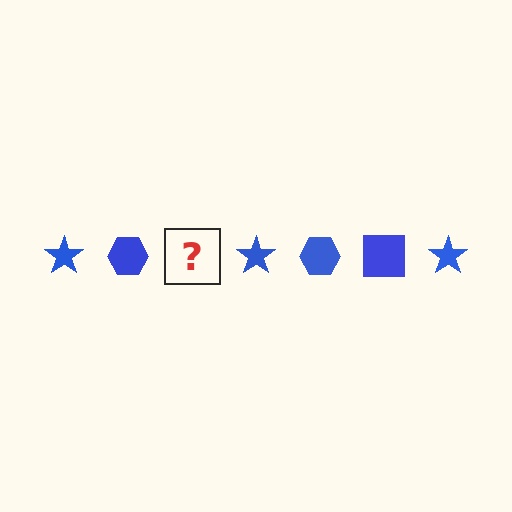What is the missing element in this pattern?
The missing element is a blue square.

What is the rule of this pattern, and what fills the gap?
The rule is that the pattern cycles through star, hexagon, square shapes in blue. The gap should be filled with a blue square.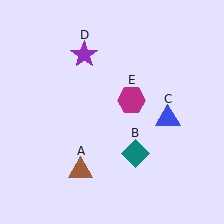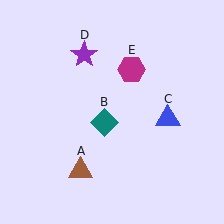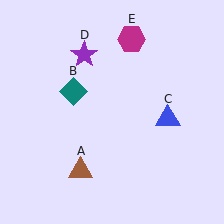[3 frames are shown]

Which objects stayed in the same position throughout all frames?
Brown triangle (object A) and blue triangle (object C) and purple star (object D) remained stationary.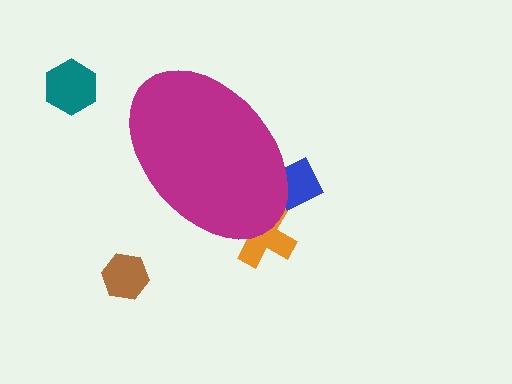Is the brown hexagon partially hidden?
No, the brown hexagon is fully visible.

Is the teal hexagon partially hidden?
No, the teal hexagon is fully visible.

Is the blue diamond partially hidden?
Yes, the blue diamond is partially hidden behind the magenta ellipse.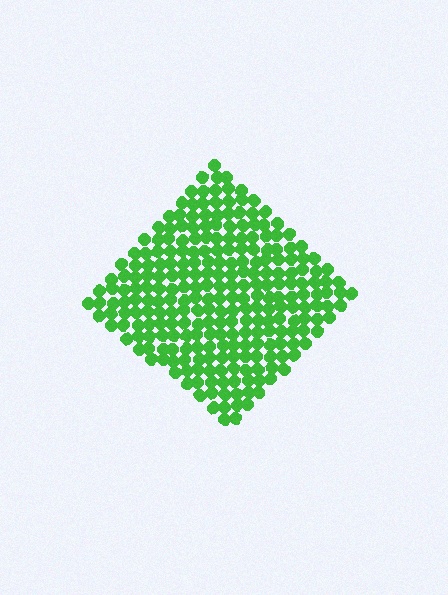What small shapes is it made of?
It is made of small circles.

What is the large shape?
The large shape is a diamond.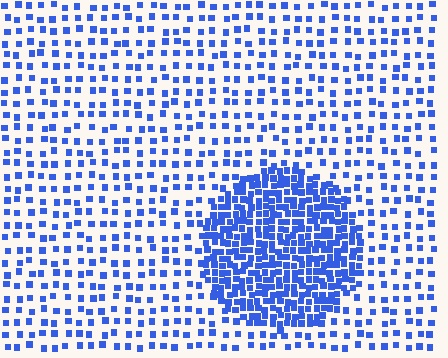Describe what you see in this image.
The image contains small blue elements arranged at two different densities. A circle-shaped region is visible where the elements are more densely packed than the surrounding area.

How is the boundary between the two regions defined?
The boundary is defined by a change in element density (approximately 2.8x ratio). All elements are the same color, size, and shape.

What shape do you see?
I see a circle.